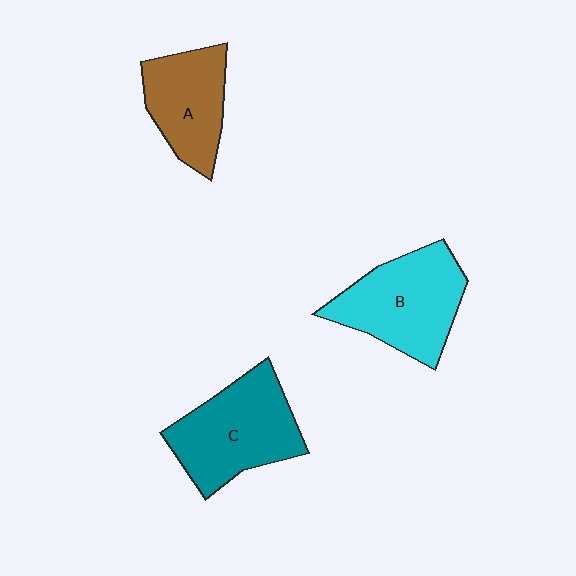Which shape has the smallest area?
Shape A (brown).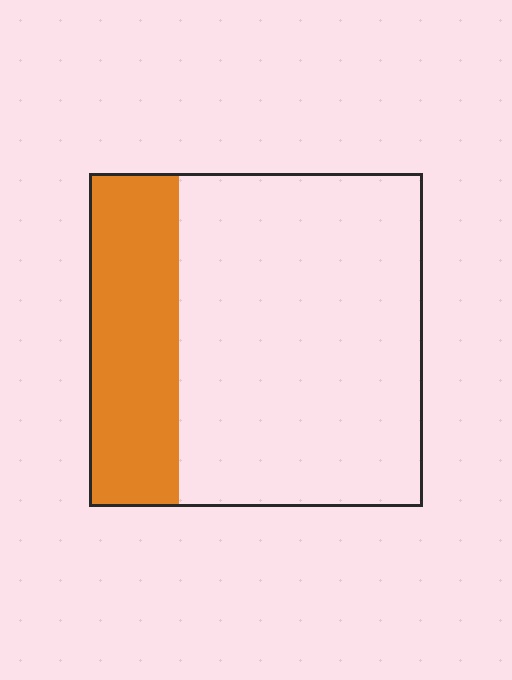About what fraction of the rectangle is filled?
About one quarter (1/4).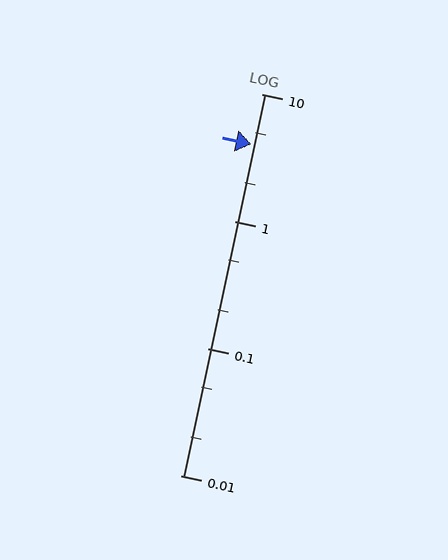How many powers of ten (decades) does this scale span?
The scale spans 3 decades, from 0.01 to 10.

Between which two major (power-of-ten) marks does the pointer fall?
The pointer is between 1 and 10.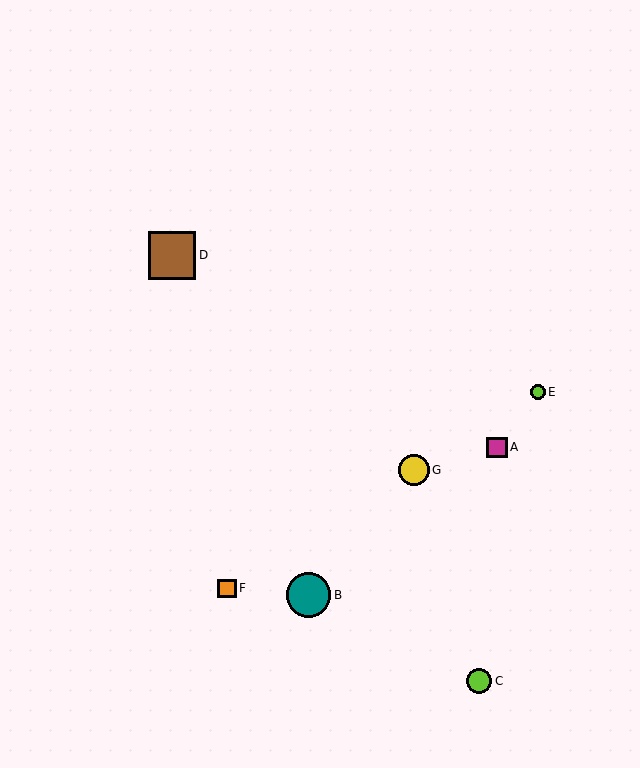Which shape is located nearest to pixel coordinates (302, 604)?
The teal circle (labeled B) at (309, 595) is nearest to that location.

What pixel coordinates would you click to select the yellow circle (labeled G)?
Click at (414, 470) to select the yellow circle G.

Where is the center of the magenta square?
The center of the magenta square is at (497, 447).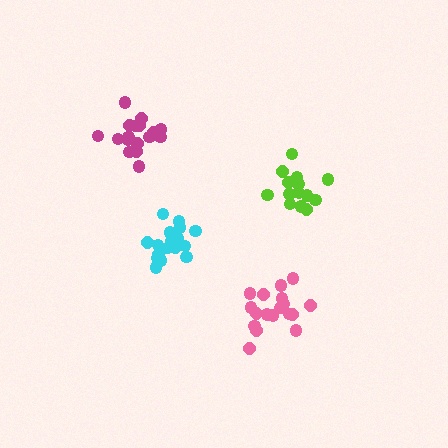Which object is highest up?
The magenta cluster is topmost.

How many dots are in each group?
Group 1: 18 dots, Group 2: 15 dots, Group 3: 18 dots, Group 4: 18 dots (69 total).